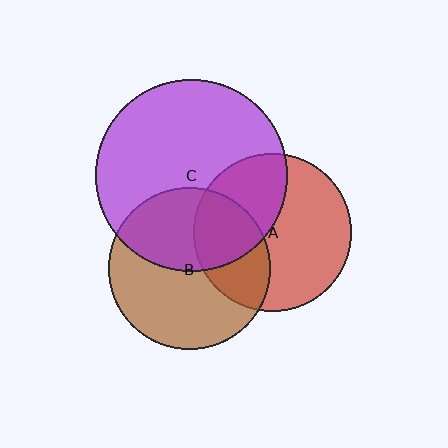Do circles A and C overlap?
Yes.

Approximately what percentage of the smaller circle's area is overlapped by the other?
Approximately 40%.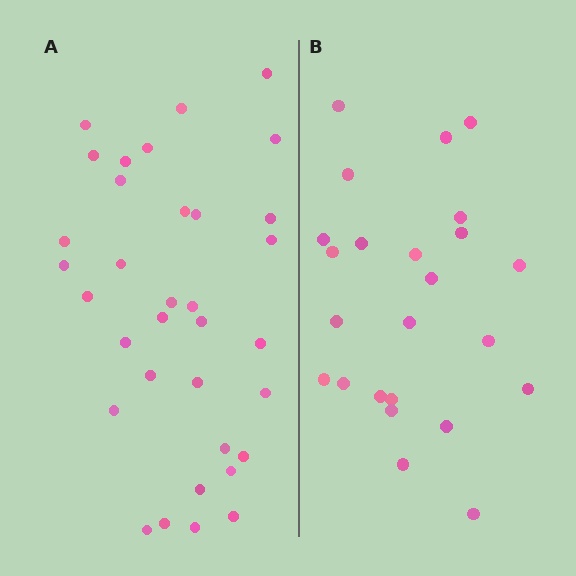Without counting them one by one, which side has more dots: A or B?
Region A (the left region) has more dots.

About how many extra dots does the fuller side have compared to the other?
Region A has roughly 10 or so more dots than region B.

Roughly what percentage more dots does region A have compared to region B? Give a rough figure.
About 40% more.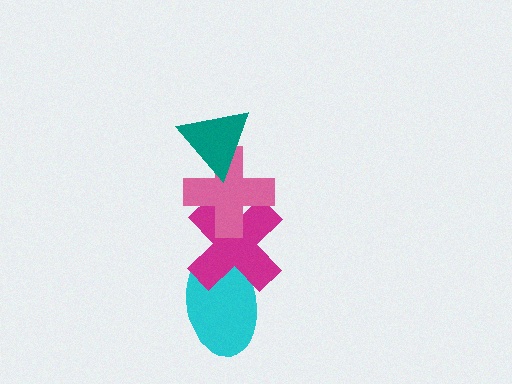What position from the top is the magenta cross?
The magenta cross is 3rd from the top.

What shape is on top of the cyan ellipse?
The magenta cross is on top of the cyan ellipse.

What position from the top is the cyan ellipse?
The cyan ellipse is 4th from the top.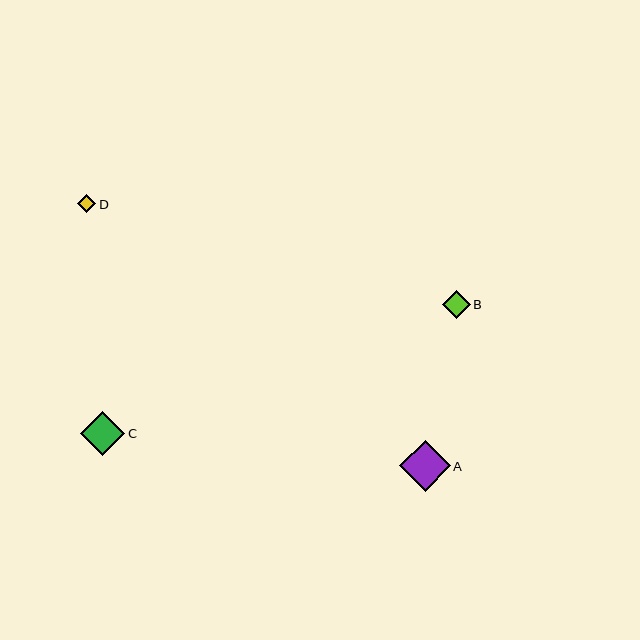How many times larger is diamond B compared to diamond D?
Diamond B is approximately 1.5 times the size of diamond D.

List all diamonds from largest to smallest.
From largest to smallest: A, C, B, D.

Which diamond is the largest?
Diamond A is the largest with a size of approximately 50 pixels.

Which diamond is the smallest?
Diamond D is the smallest with a size of approximately 18 pixels.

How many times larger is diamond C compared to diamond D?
Diamond C is approximately 2.4 times the size of diamond D.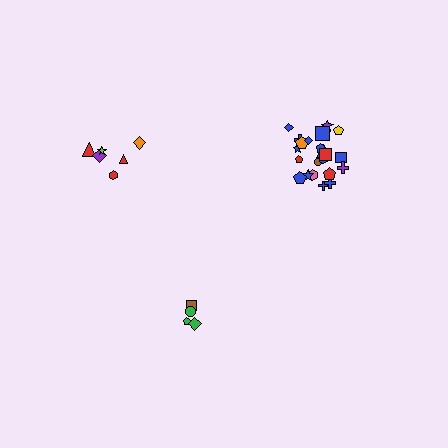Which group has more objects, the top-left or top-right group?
The top-right group.